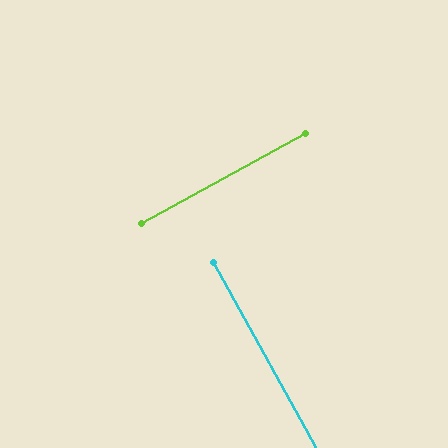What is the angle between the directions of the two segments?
Approximately 90 degrees.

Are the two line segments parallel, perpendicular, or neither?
Perpendicular — they meet at approximately 90°.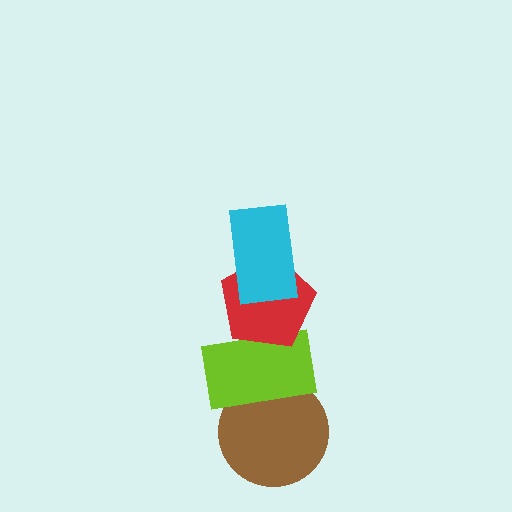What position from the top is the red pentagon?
The red pentagon is 2nd from the top.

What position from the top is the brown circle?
The brown circle is 4th from the top.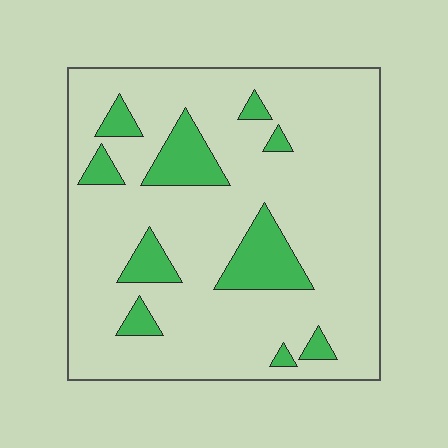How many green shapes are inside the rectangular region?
10.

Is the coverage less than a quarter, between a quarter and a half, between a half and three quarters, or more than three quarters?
Less than a quarter.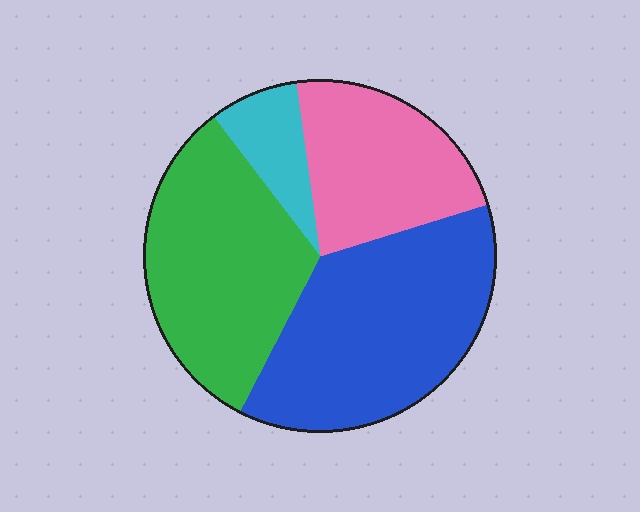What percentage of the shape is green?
Green takes up about one third (1/3) of the shape.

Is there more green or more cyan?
Green.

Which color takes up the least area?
Cyan, at roughly 10%.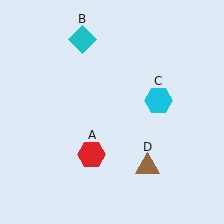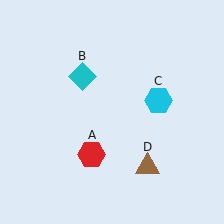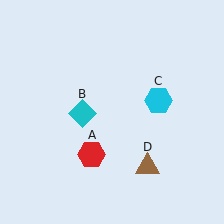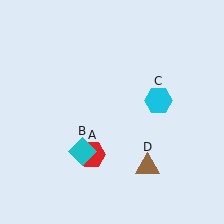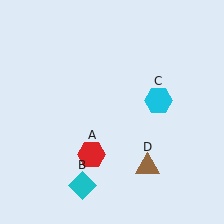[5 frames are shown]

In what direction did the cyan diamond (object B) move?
The cyan diamond (object B) moved down.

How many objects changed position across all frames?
1 object changed position: cyan diamond (object B).